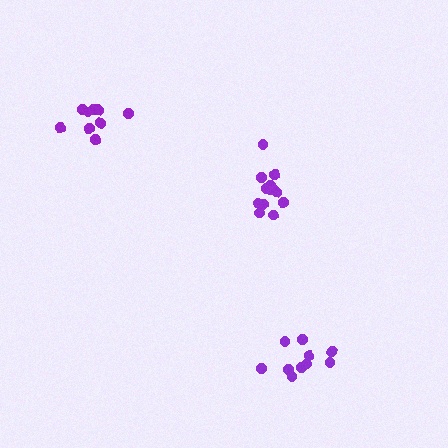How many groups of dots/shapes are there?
There are 3 groups.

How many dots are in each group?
Group 1: 13 dots, Group 2: 10 dots, Group 3: 9 dots (32 total).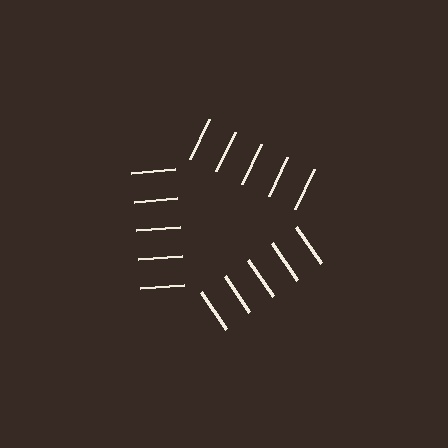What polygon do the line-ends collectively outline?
An illusory triangle — the line segments terminate on its edges but no continuous stroke is drawn.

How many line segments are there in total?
15 — 5 along each of the 3 edges.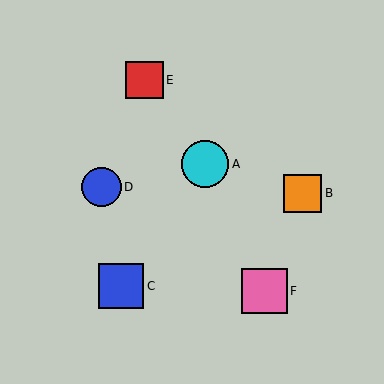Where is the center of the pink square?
The center of the pink square is at (265, 291).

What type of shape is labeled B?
Shape B is an orange square.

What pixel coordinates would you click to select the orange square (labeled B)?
Click at (302, 193) to select the orange square B.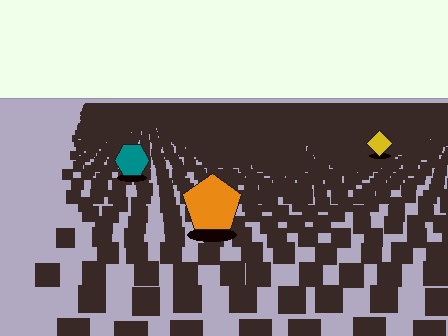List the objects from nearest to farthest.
From nearest to farthest: the orange pentagon, the teal hexagon, the yellow diamond.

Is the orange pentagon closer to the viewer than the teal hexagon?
Yes. The orange pentagon is closer — you can tell from the texture gradient: the ground texture is coarser near it.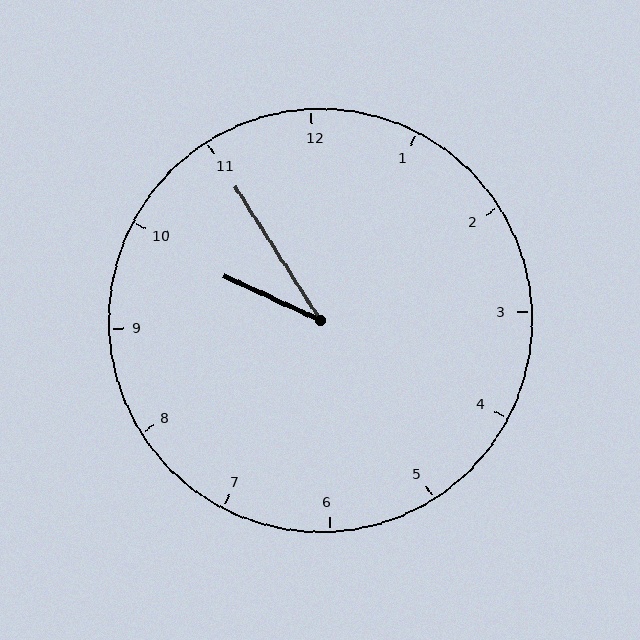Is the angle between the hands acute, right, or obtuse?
It is acute.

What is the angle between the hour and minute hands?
Approximately 32 degrees.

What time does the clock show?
9:55.